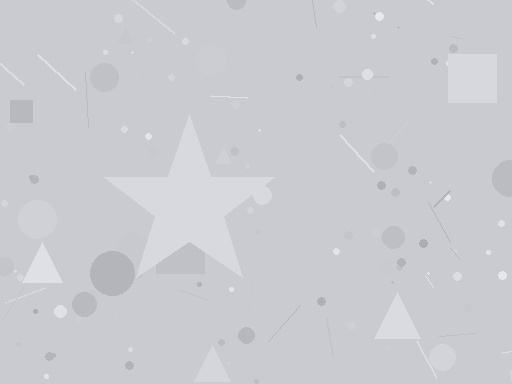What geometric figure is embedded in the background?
A star is embedded in the background.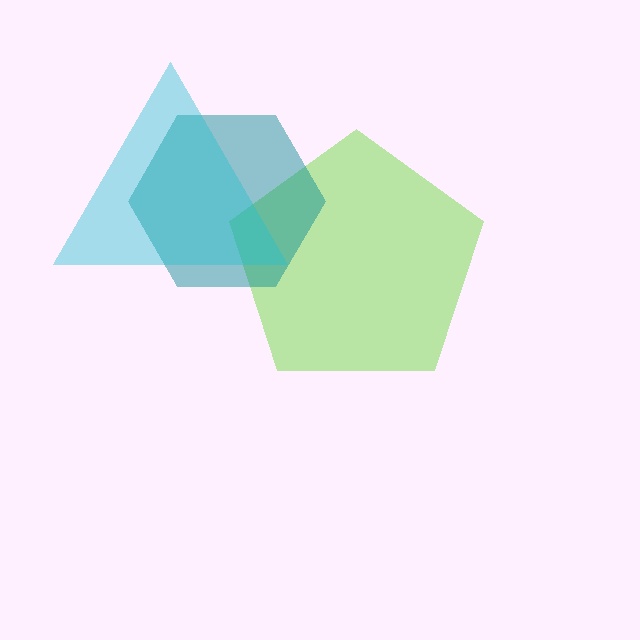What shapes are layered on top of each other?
The layered shapes are: a lime pentagon, a teal hexagon, a cyan triangle.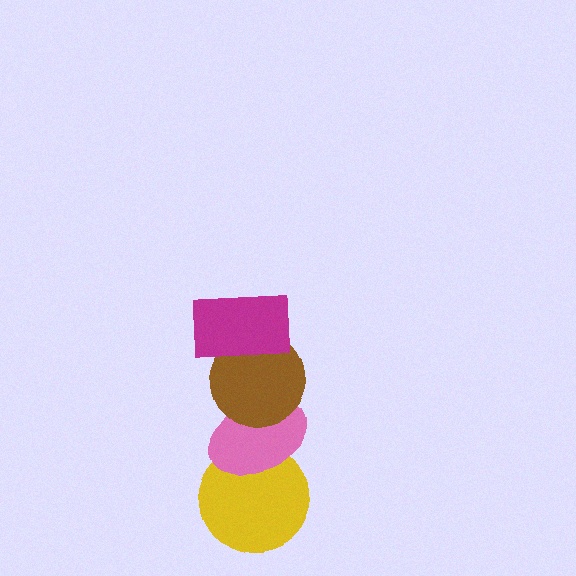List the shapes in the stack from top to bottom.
From top to bottom: the magenta rectangle, the brown circle, the pink ellipse, the yellow circle.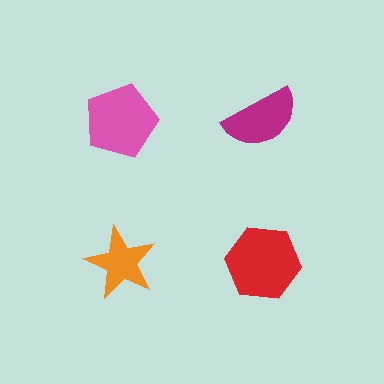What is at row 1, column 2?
A magenta semicircle.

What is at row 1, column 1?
A pink pentagon.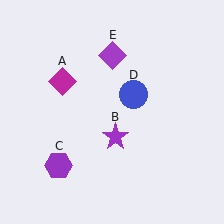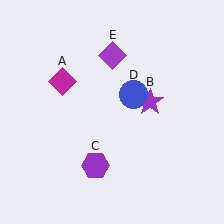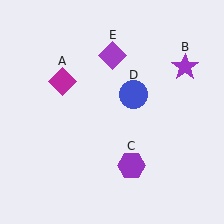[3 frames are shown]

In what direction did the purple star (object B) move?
The purple star (object B) moved up and to the right.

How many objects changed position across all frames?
2 objects changed position: purple star (object B), purple hexagon (object C).